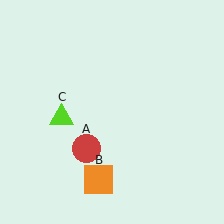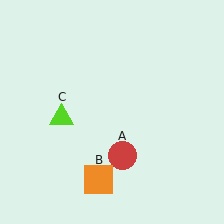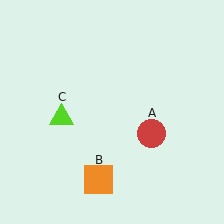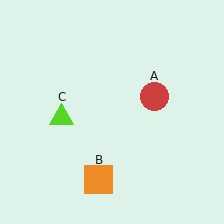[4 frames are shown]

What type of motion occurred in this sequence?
The red circle (object A) rotated counterclockwise around the center of the scene.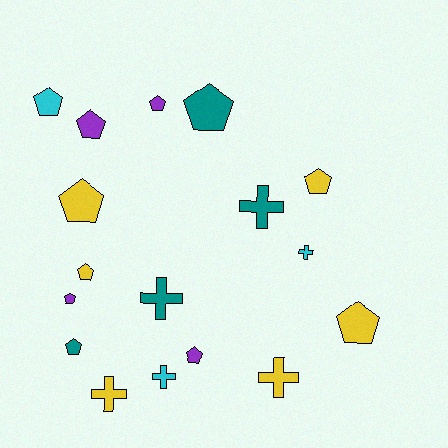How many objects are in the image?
There are 17 objects.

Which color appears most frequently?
Yellow, with 6 objects.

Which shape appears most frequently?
Pentagon, with 11 objects.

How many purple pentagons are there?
There are 4 purple pentagons.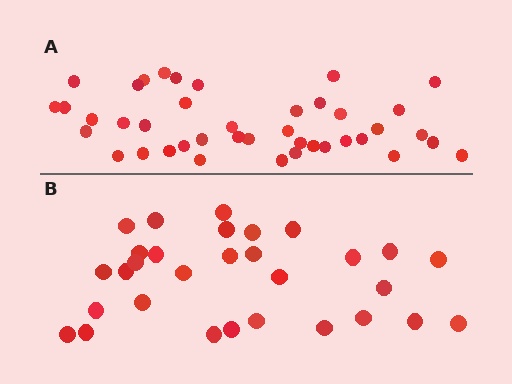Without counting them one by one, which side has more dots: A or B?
Region A (the top region) has more dots.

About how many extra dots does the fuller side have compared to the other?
Region A has roughly 12 or so more dots than region B.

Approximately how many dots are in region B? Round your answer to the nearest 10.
About 30 dots.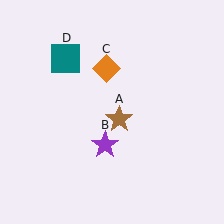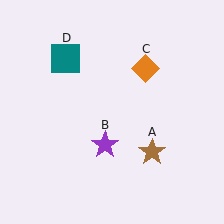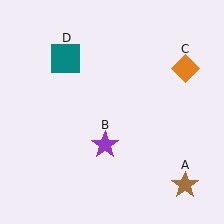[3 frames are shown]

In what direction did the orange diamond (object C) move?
The orange diamond (object C) moved right.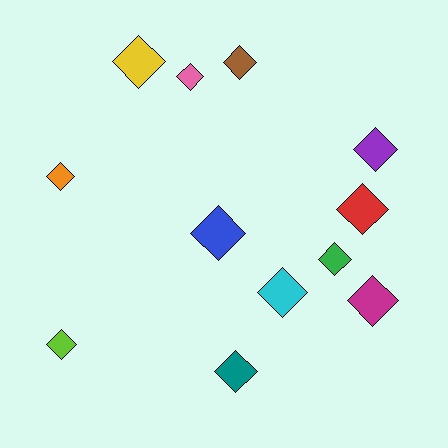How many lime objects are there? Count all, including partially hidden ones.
There is 1 lime object.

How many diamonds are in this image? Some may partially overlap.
There are 12 diamonds.